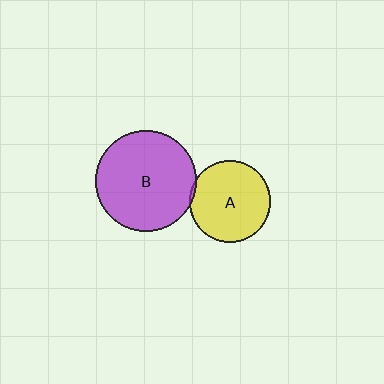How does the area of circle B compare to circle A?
Approximately 1.5 times.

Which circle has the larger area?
Circle B (purple).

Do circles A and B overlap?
Yes.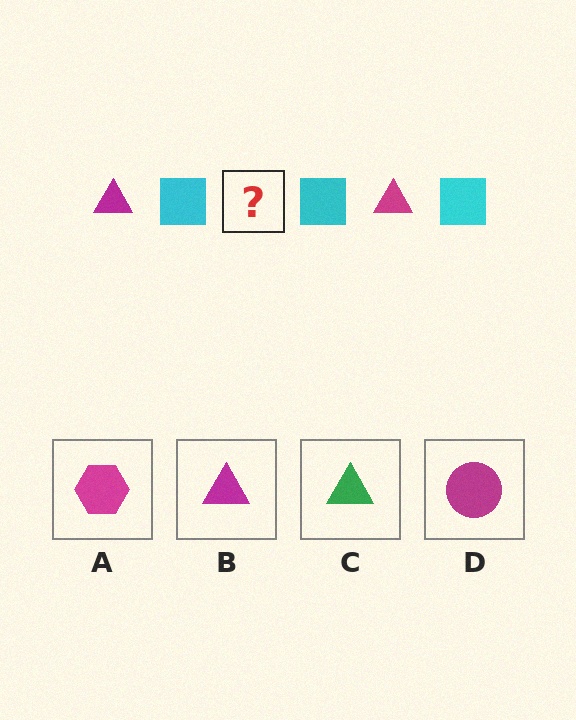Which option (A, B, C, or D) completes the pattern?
B.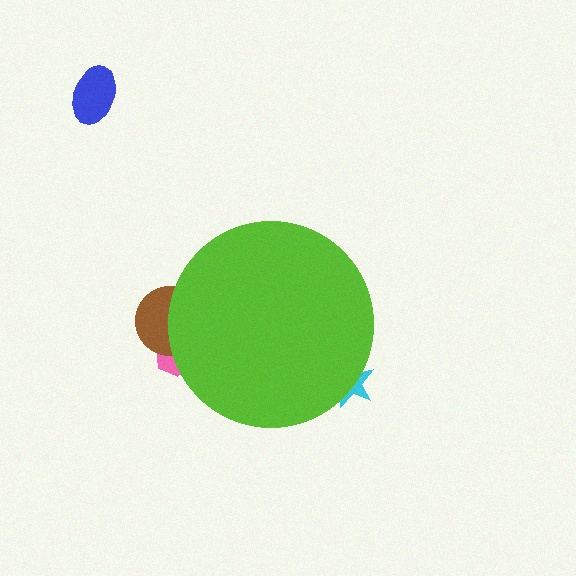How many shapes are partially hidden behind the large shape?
3 shapes are partially hidden.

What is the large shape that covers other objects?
A lime circle.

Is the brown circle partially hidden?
Yes, the brown circle is partially hidden behind the lime circle.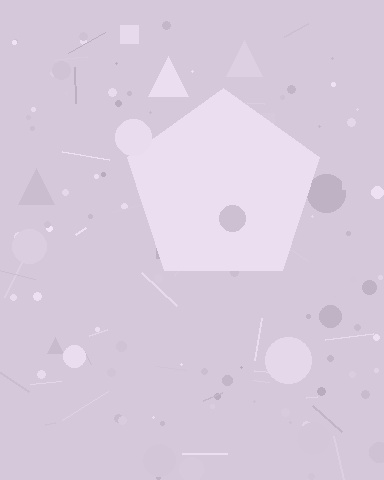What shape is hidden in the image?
A pentagon is hidden in the image.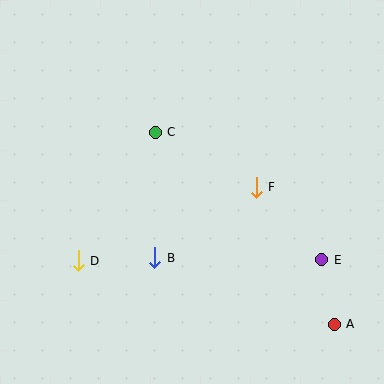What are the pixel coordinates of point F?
Point F is at (256, 187).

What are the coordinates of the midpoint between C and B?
The midpoint between C and B is at (155, 195).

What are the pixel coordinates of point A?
Point A is at (334, 324).